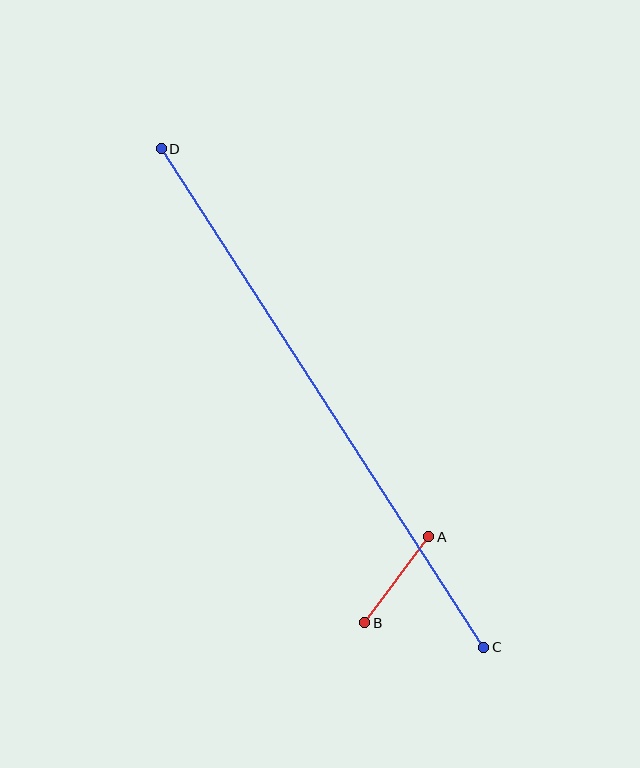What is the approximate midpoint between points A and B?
The midpoint is at approximately (397, 580) pixels.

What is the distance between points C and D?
The distance is approximately 594 pixels.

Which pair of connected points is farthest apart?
Points C and D are farthest apart.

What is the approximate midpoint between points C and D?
The midpoint is at approximately (323, 398) pixels.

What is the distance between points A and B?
The distance is approximately 107 pixels.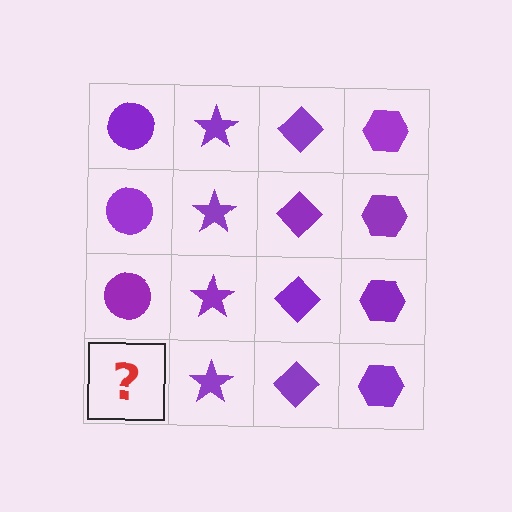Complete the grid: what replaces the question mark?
The question mark should be replaced with a purple circle.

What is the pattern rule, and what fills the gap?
The rule is that each column has a consistent shape. The gap should be filled with a purple circle.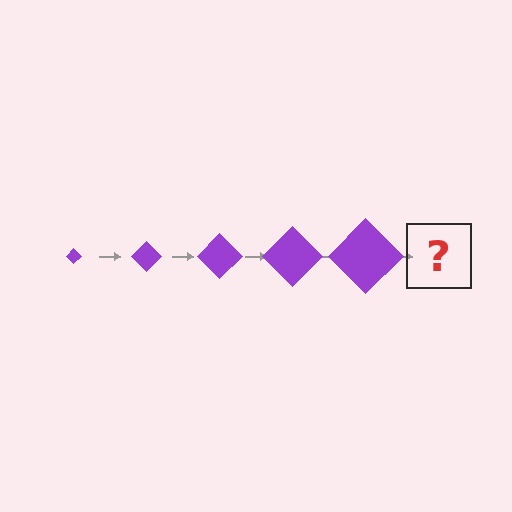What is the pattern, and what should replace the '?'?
The pattern is that the diamond gets progressively larger each step. The '?' should be a purple diamond, larger than the previous one.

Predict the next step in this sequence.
The next step is a purple diamond, larger than the previous one.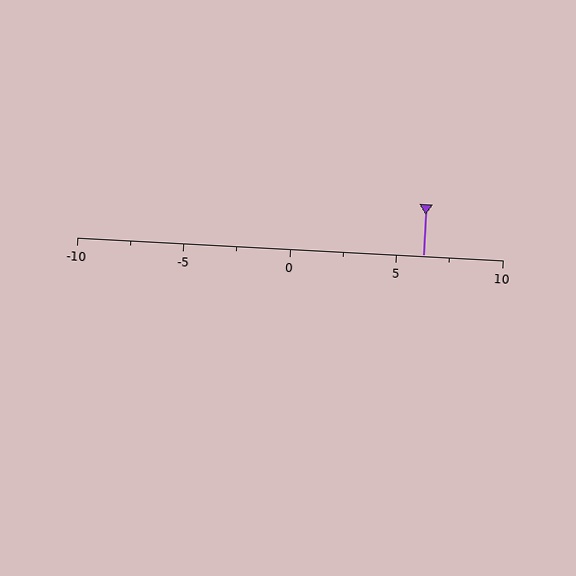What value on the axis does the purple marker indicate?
The marker indicates approximately 6.2.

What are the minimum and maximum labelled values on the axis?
The axis runs from -10 to 10.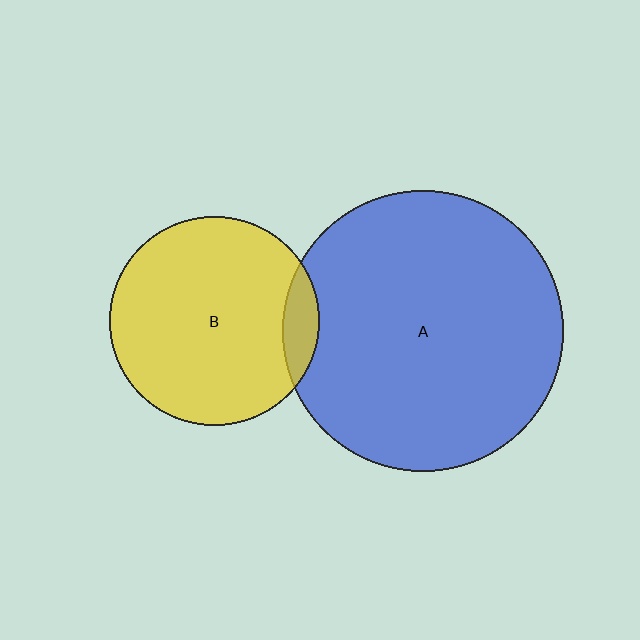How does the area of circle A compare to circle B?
Approximately 1.8 times.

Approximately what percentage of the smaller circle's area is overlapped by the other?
Approximately 10%.